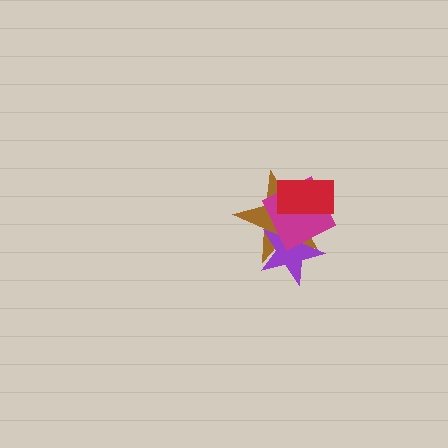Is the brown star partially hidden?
Yes, it is partially covered by another shape.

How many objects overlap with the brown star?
3 objects overlap with the brown star.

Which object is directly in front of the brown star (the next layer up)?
The purple star is directly in front of the brown star.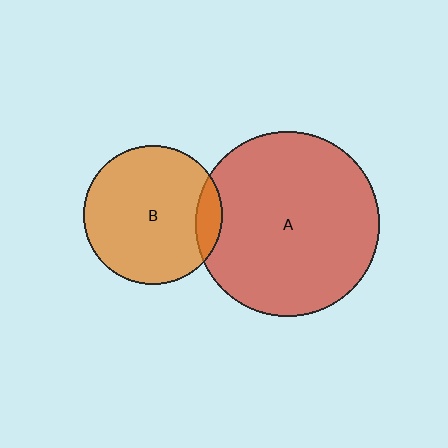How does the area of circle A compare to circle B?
Approximately 1.8 times.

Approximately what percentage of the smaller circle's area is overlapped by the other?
Approximately 10%.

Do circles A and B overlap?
Yes.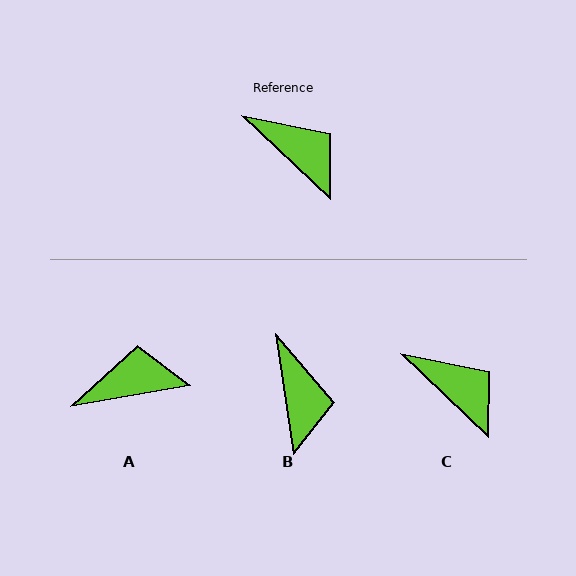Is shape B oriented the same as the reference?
No, it is off by about 38 degrees.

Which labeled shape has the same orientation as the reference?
C.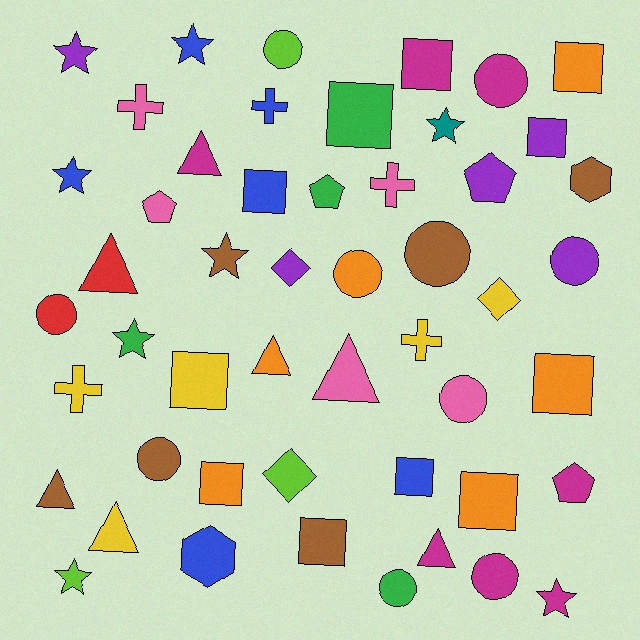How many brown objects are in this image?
There are 6 brown objects.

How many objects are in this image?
There are 50 objects.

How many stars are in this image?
There are 8 stars.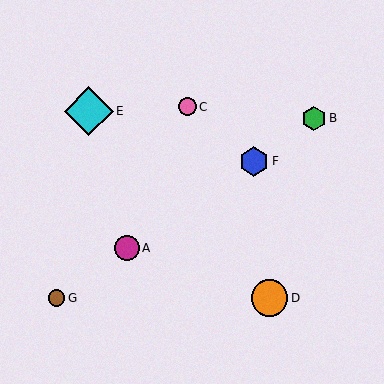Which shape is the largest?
The cyan diamond (labeled E) is the largest.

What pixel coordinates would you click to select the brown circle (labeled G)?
Click at (57, 298) to select the brown circle G.